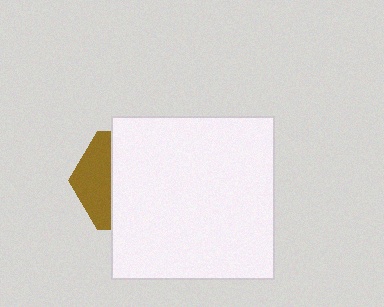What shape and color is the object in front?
The object in front is a white square.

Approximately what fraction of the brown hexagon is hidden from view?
Roughly 66% of the brown hexagon is hidden behind the white square.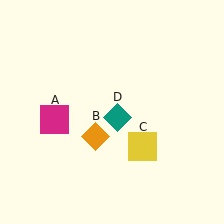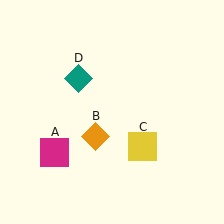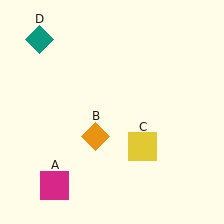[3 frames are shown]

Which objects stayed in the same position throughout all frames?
Orange diamond (object B) and yellow square (object C) remained stationary.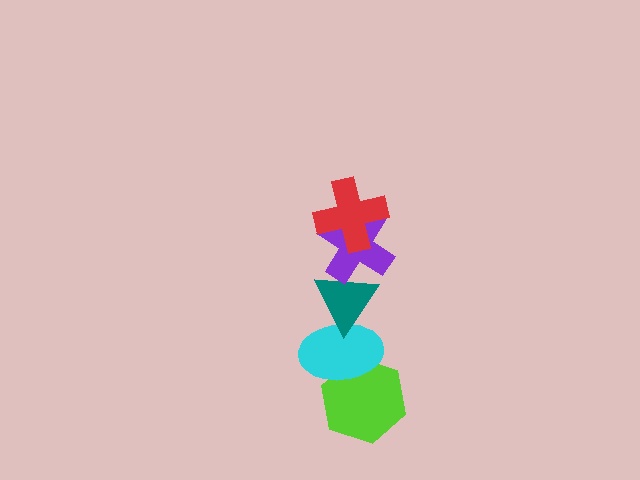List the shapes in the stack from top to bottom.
From top to bottom: the red cross, the purple cross, the teal triangle, the cyan ellipse, the lime hexagon.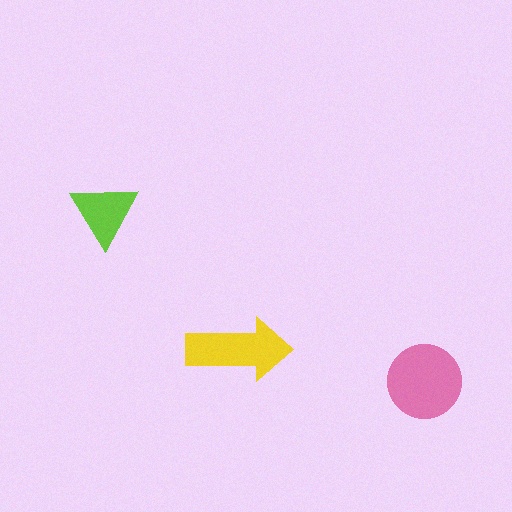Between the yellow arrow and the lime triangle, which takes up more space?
The yellow arrow.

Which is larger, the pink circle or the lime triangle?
The pink circle.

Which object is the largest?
The pink circle.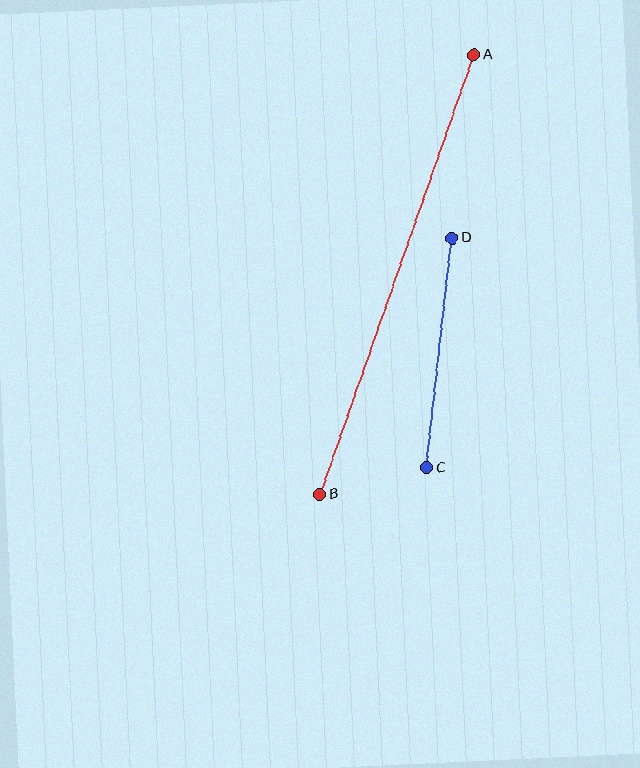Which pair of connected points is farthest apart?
Points A and B are farthest apart.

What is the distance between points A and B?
The distance is approximately 466 pixels.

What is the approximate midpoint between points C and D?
The midpoint is at approximately (439, 353) pixels.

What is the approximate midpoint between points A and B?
The midpoint is at approximately (397, 275) pixels.